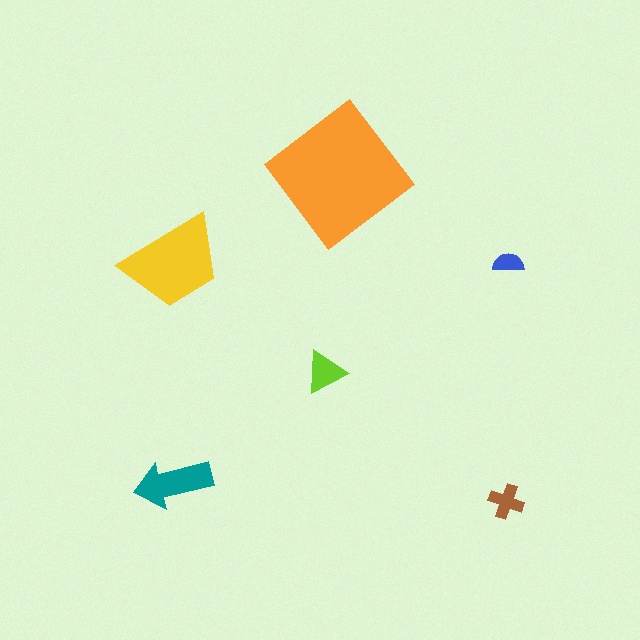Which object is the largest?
The orange diamond.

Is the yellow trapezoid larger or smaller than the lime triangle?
Larger.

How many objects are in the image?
There are 6 objects in the image.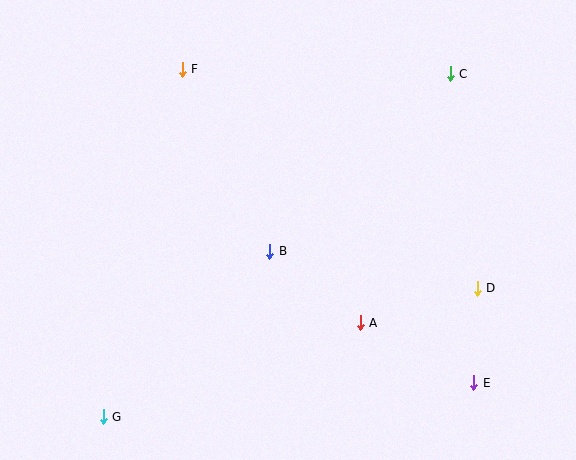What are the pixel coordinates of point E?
Point E is at (474, 383).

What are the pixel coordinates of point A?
Point A is at (360, 323).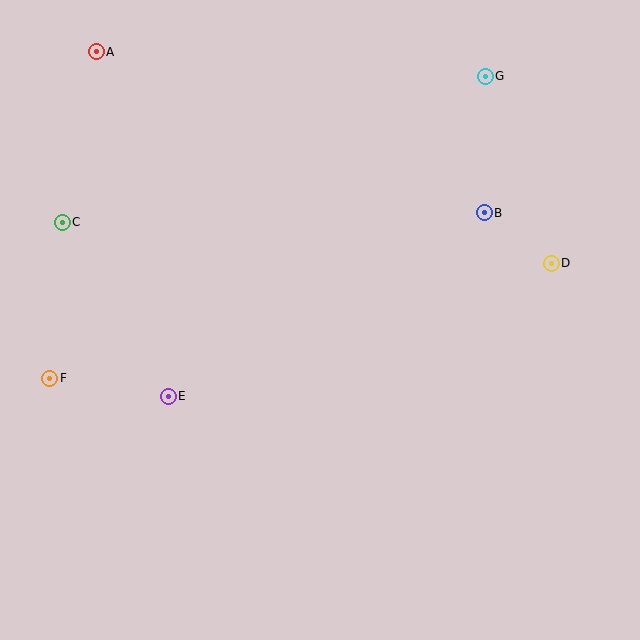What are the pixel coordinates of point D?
Point D is at (551, 263).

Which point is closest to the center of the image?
Point E at (168, 396) is closest to the center.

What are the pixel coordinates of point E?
Point E is at (168, 396).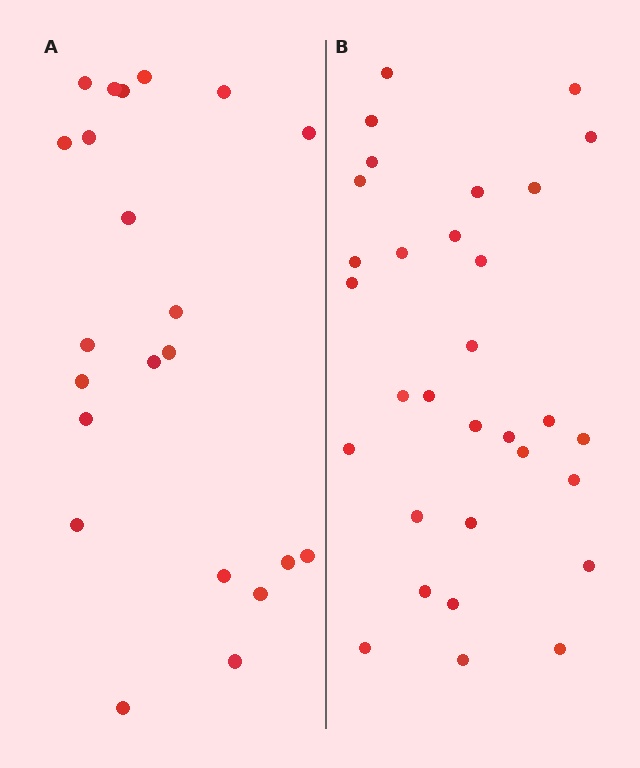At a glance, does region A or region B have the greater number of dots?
Region B (the right region) has more dots.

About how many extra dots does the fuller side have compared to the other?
Region B has roughly 8 or so more dots than region A.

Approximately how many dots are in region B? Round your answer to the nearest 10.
About 30 dots. (The exact count is 31, which rounds to 30.)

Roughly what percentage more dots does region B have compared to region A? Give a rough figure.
About 40% more.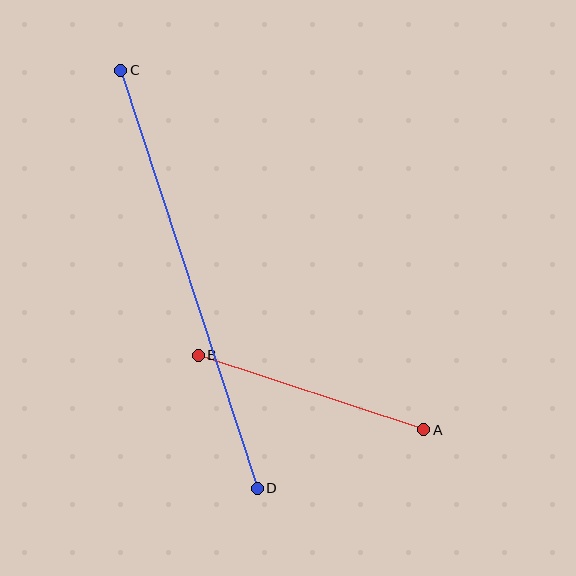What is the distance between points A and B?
The distance is approximately 237 pixels.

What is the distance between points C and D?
The distance is approximately 440 pixels.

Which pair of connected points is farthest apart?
Points C and D are farthest apart.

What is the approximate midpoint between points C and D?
The midpoint is at approximately (189, 279) pixels.